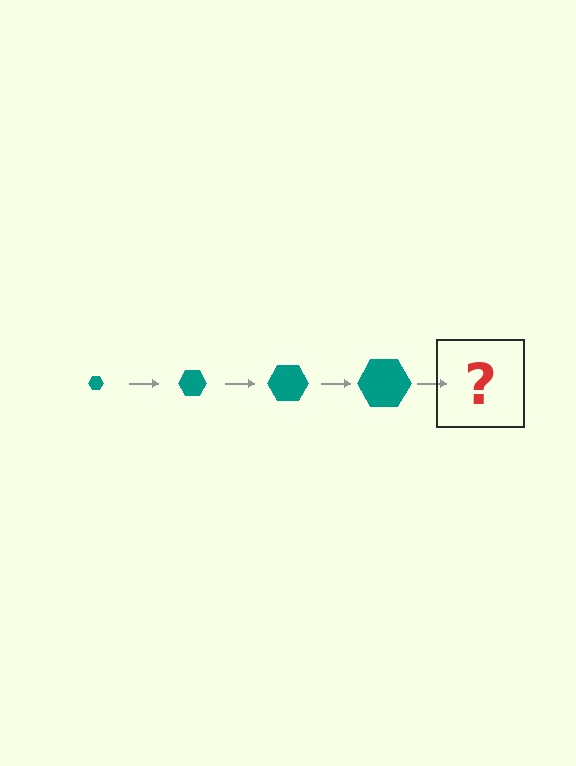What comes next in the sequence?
The next element should be a teal hexagon, larger than the previous one.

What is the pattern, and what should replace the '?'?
The pattern is that the hexagon gets progressively larger each step. The '?' should be a teal hexagon, larger than the previous one.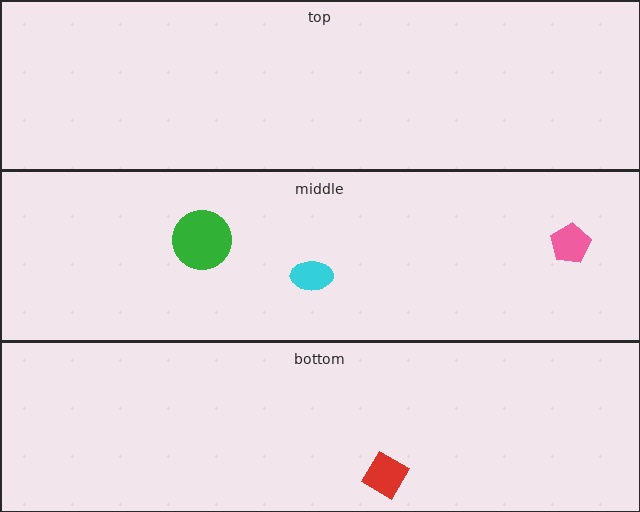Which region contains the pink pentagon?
The middle region.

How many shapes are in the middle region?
3.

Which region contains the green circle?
The middle region.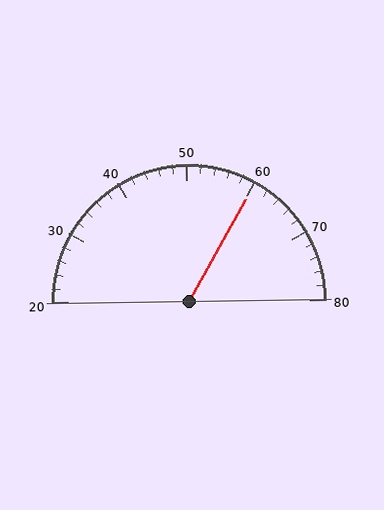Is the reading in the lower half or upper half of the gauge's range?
The reading is in the upper half of the range (20 to 80).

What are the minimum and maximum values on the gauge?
The gauge ranges from 20 to 80.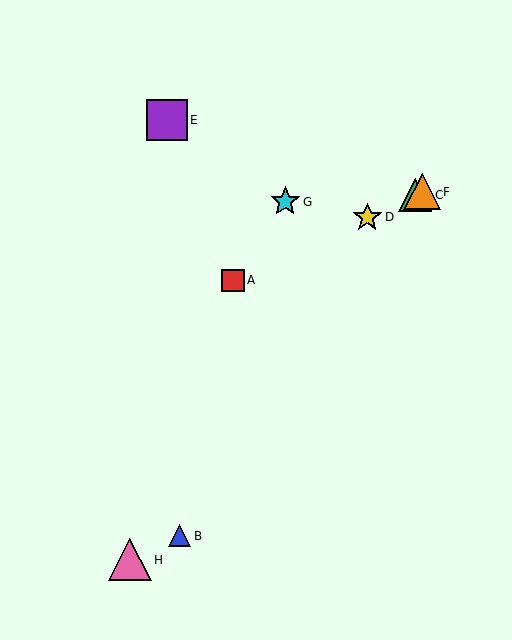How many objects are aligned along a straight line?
4 objects (A, C, D, F) are aligned along a straight line.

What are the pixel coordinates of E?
Object E is at (167, 120).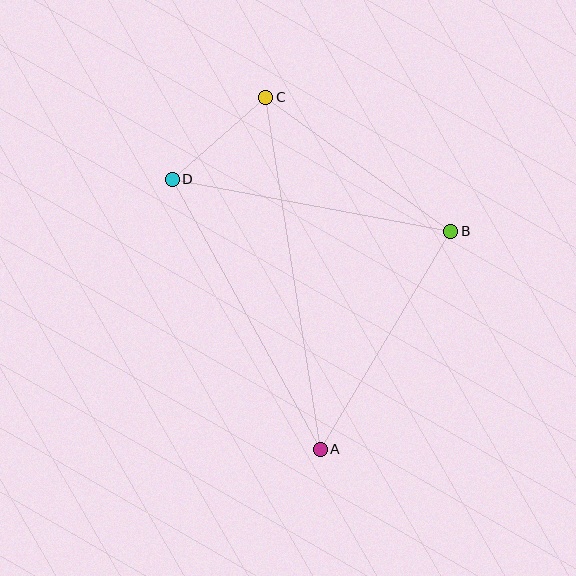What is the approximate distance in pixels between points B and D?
The distance between B and D is approximately 283 pixels.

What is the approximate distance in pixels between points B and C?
The distance between B and C is approximately 228 pixels.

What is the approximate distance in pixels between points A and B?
The distance between A and B is approximately 254 pixels.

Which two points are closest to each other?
Points C and D are closest to each other.